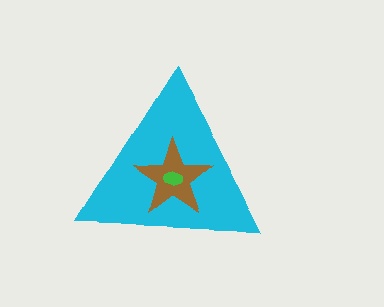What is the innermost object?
The green ellipse.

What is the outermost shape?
The cyan triangle.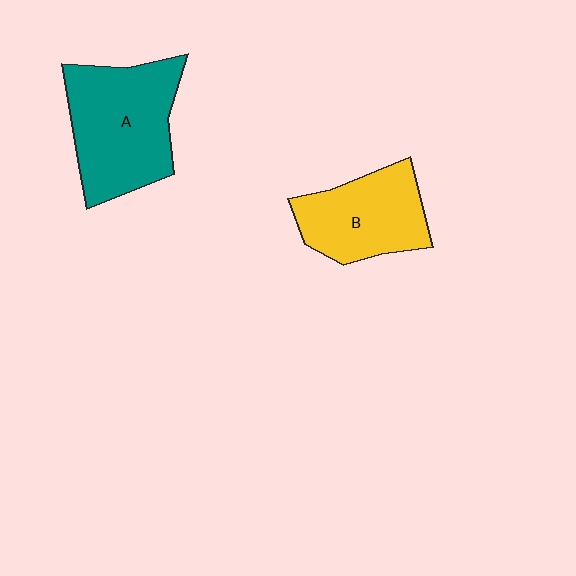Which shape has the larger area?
Shape A (teal).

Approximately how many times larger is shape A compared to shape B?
Approximately 1.3 times.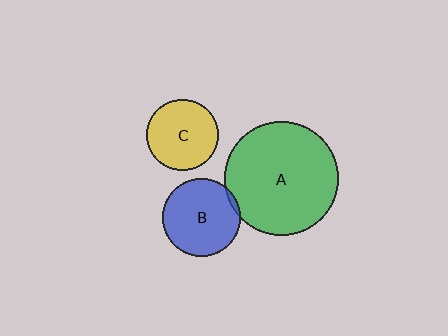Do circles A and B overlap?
Yes.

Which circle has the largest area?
Circle A (green).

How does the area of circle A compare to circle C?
Approximately 2.5 times.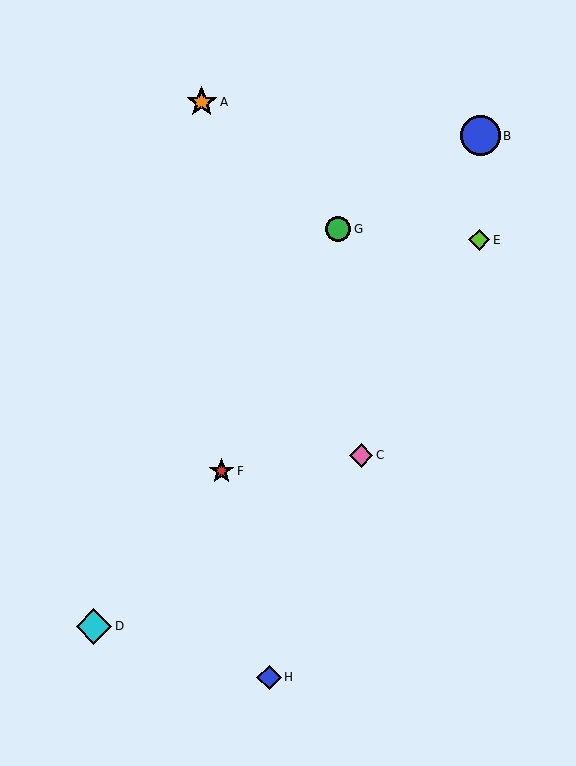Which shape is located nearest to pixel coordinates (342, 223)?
The green circle (labeled G) at (338, 229) is nearest to that location.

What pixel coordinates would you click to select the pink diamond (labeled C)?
Click at (361, 455) to select the pink diamond C.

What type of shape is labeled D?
Shape D is a cyan diamond.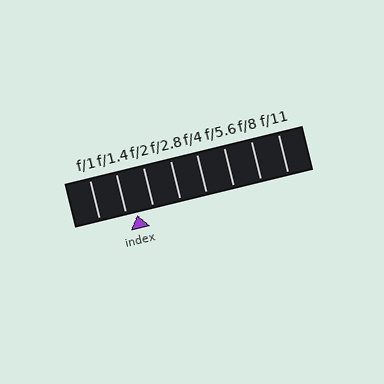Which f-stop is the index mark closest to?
The index mark is closest to f/1.4.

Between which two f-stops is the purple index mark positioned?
The index mark is between f/1.4 and f/2.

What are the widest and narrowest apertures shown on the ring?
The widest aperture shown is f/1 and the narrowest is f/11.